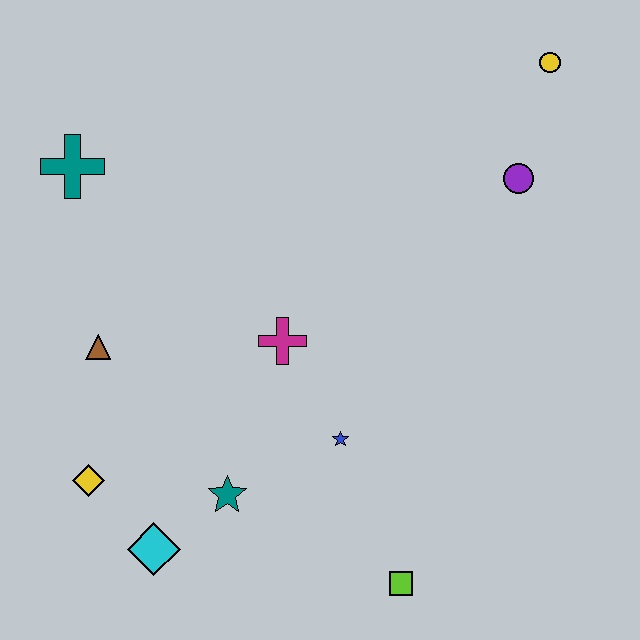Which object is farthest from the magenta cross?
The yellow circle is farthest from the magenta cross.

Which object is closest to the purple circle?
The yellow circle is closest to the purple circle.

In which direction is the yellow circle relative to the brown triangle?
The yellow circle is to the right of the brown triangle.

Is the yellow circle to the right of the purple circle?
Yes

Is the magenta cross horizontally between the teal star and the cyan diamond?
No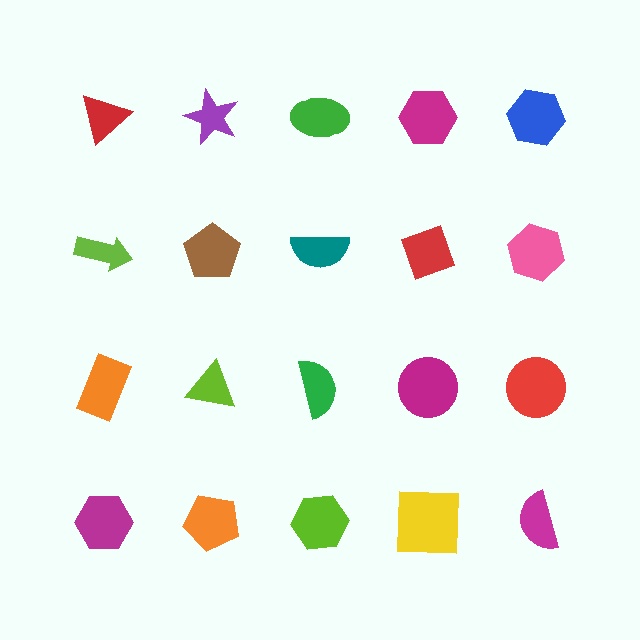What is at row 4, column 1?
A magenta hexagon.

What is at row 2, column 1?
A lime arrow.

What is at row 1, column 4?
A magenta hexagon.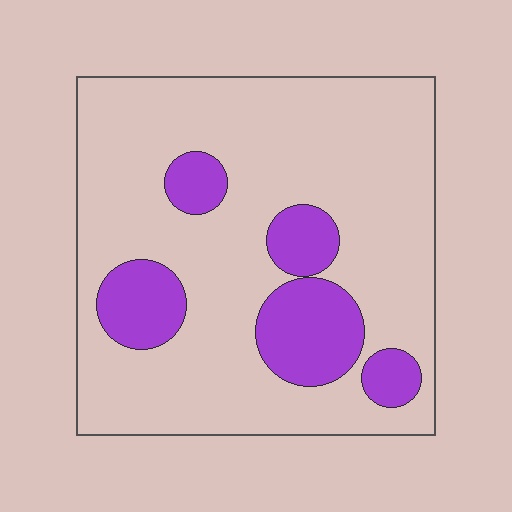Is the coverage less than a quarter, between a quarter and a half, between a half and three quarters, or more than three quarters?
Less than a quarter.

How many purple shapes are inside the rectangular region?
5.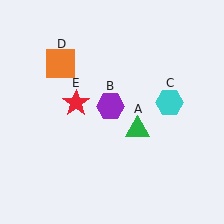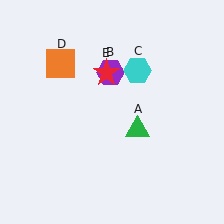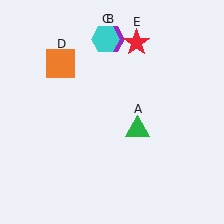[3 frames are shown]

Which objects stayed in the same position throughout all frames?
Green triangle (object A) and orange square (object D) remained stationary.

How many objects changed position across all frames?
3 objects changed position: purple hexagon (object B), cyan hexagon (object C), red star (object E).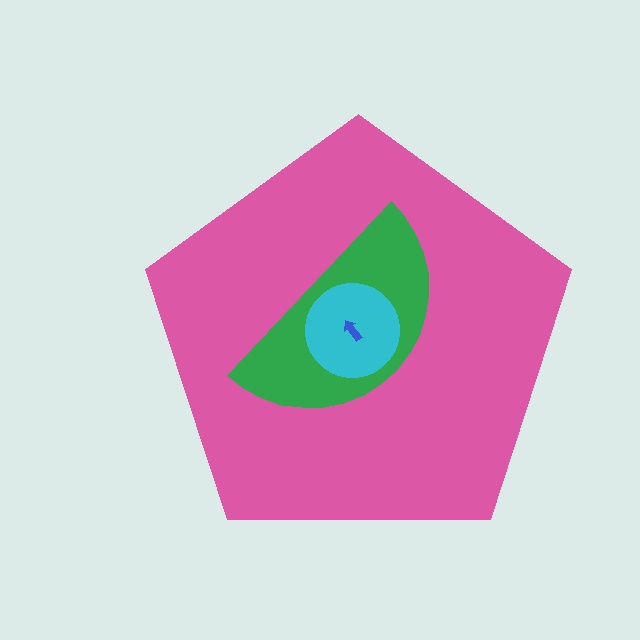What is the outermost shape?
The pink pentagon.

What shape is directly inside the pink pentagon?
The green semicircle.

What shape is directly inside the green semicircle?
The cyan circle.